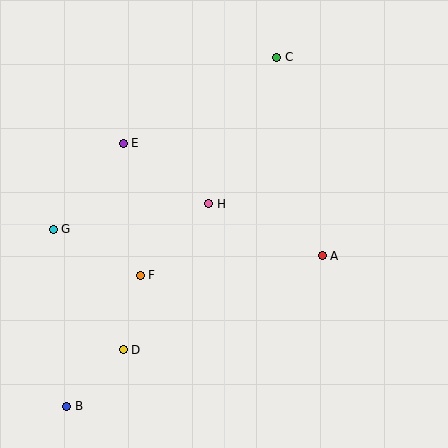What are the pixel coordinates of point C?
Point C is at (277, 57).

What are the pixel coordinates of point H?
Point H is at (209, 204).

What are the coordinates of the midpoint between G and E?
The midpoint between G and E is at (88, 186).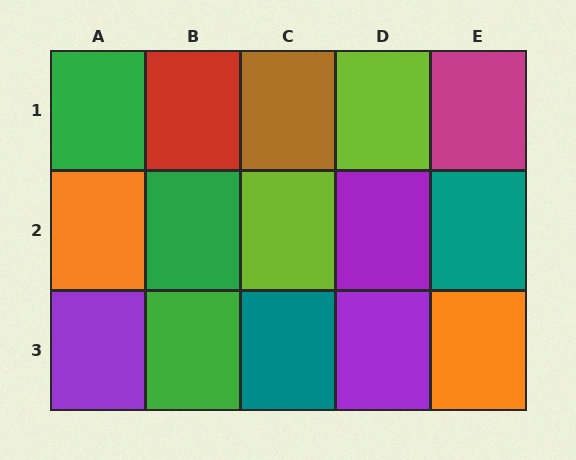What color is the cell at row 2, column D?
Purple.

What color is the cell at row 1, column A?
Green.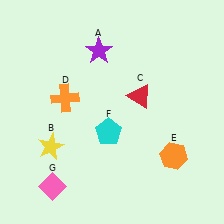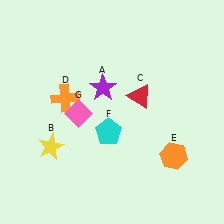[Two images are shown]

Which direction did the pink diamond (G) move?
The pink diamond (G) moved up.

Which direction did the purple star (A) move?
The purple star (A) moved down.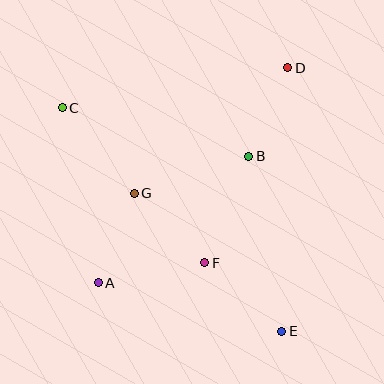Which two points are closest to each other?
Points B and D are closest to each other.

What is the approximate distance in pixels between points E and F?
The distance between E and F is approximately 103 pixels.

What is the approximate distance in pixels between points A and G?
The distance between A and G is approximately 97 pixels.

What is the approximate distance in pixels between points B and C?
The distance between B and C is approximately 193 pixels.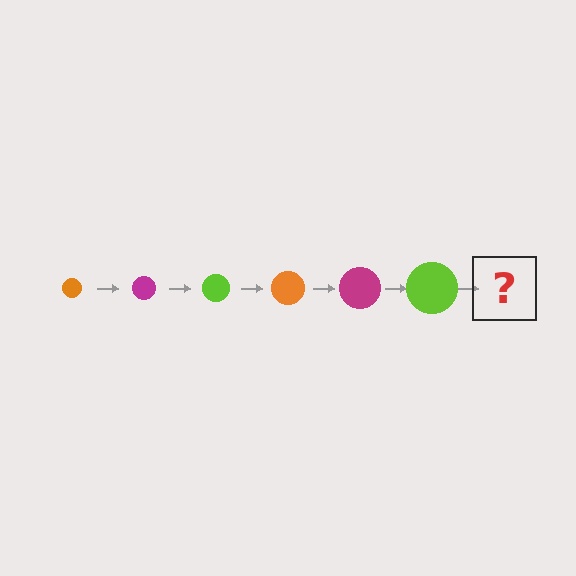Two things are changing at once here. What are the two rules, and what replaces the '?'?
The two rules are that the circle grows larger each step and the color cycles through orange, magenta, and lime. The '?' should be an orange circle, larger than the previous one.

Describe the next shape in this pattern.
It should be an orange circle, larger than the previous one.